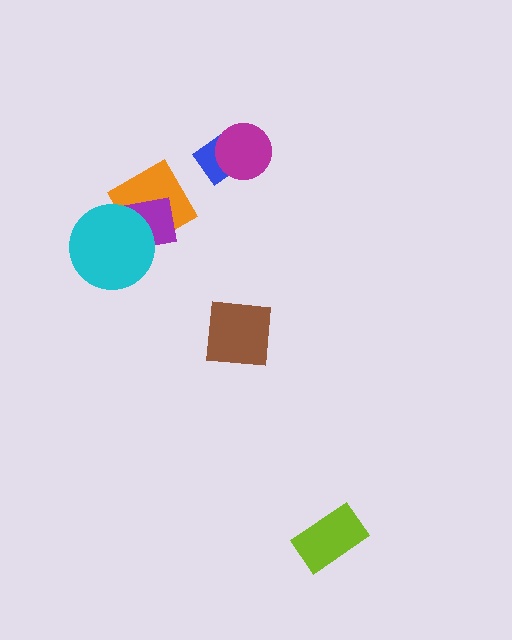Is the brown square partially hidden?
No, no other shape covers it.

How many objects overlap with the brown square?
0 objects overlap with the brown square.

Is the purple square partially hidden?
Yes, it is partially covered by another shape.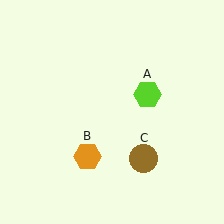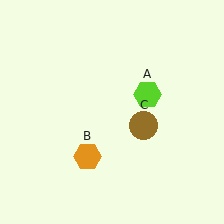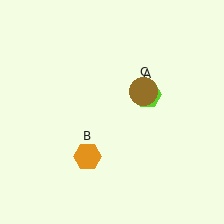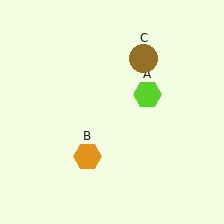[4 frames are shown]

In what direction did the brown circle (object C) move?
The brown circle (object C) moved up.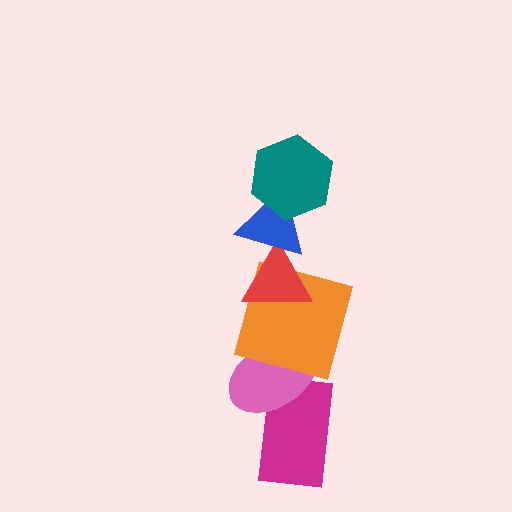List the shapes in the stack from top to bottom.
From top to bottom: the teal hexagon, the blue triangle, the red triangle, the orange square, the pink ellipse, the magenta rectangle.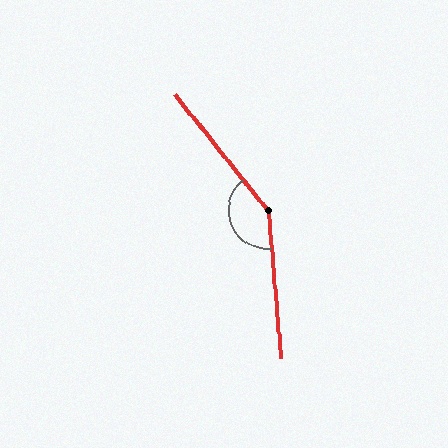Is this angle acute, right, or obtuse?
It is obtuse.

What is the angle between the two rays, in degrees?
Approximately 146 degrees.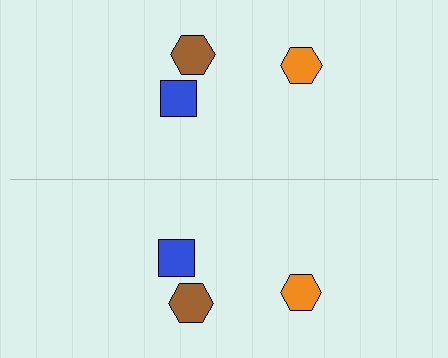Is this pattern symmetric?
Yes, this pattern has bilateral (reflection) symmetry.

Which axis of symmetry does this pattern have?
The pattern has a horizontal axis of symmetry running through the center of the image.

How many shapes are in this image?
There are 6 shapes in this image.